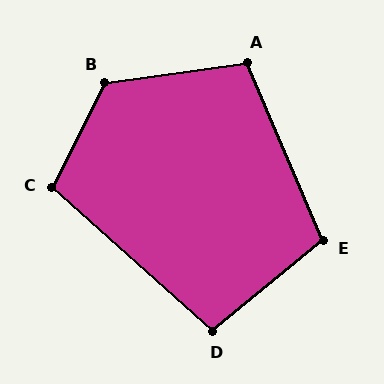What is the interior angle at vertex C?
Approximately 105 degrees (obtuse).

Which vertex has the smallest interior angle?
D, at approximately 99 degrees.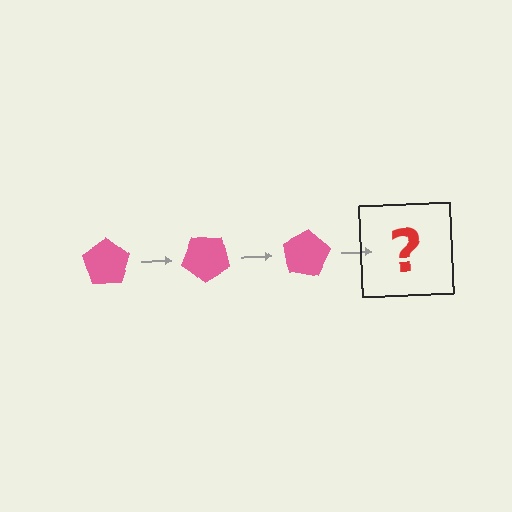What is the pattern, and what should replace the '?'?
The pattern is that the pentagon rotates 40 degrees each step. The '?' should be a pink pentagon rotated 120 degrees.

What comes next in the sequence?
The next element should be a pink pentagon rotated 120 degrees.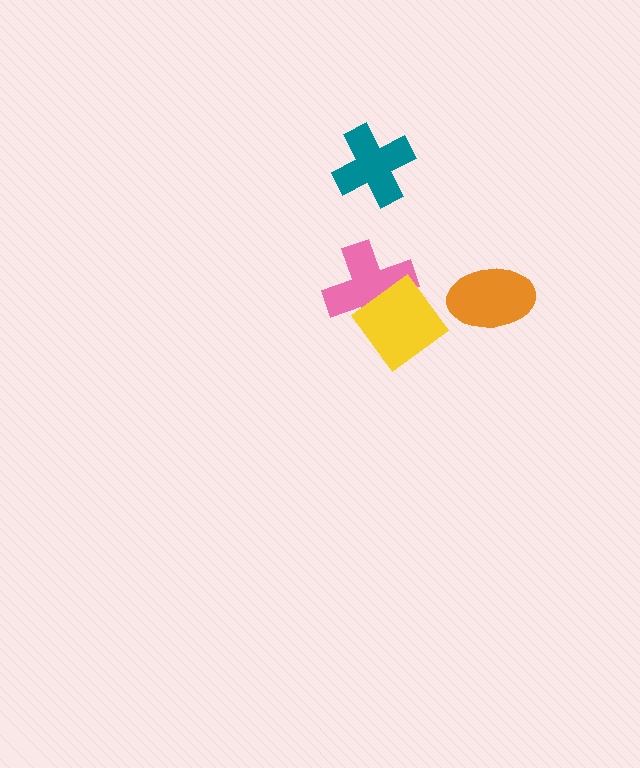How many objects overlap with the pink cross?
1 object overlaps with the pink cross.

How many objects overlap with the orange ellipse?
0 objects overlap with the orange ellipse.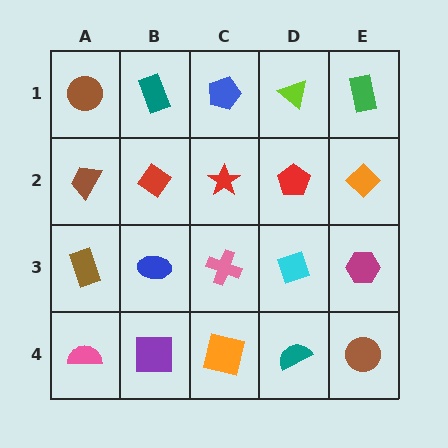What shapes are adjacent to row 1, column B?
A red diamond (row 2, column B), a brown circle (row 1, column A), a blue pentagon (row 1, column C).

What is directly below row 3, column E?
A brown circle.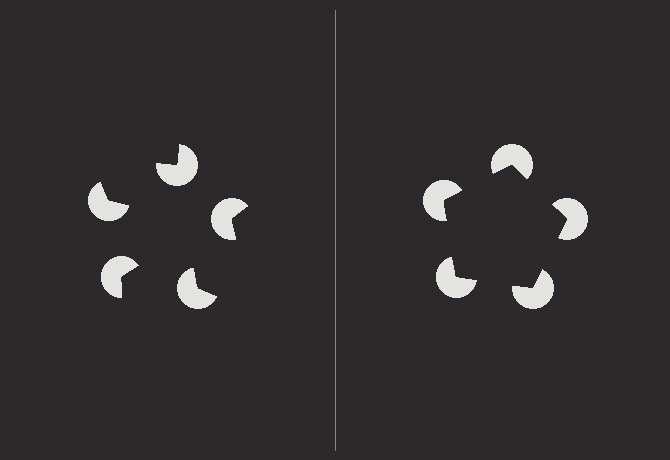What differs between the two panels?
The pac-man discs are positioned identically on both sides; only the wedge orientations differ. On the right they align to a pentagon; on the left they are misaligned.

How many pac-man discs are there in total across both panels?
10 — 5 on each side.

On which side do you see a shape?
An illusory pentagon appears on the right side. On the left side the wedge cuts are rotated, so no coherent shape forms.